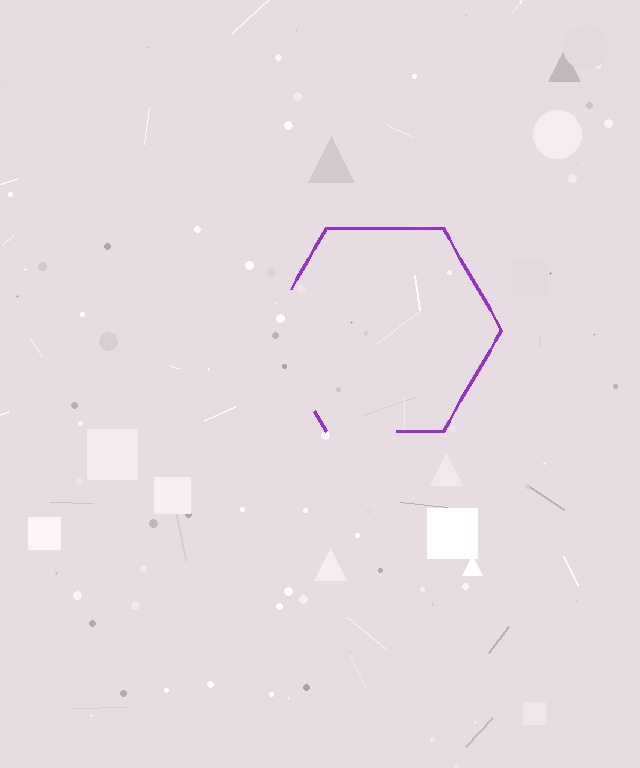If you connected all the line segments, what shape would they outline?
They would outline a hexagon.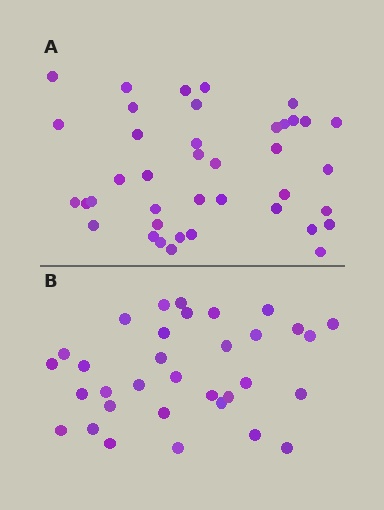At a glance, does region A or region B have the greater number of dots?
Region A (the top region) has more dots.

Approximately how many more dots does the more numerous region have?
Region A has roughly 8 or so more dots than region B.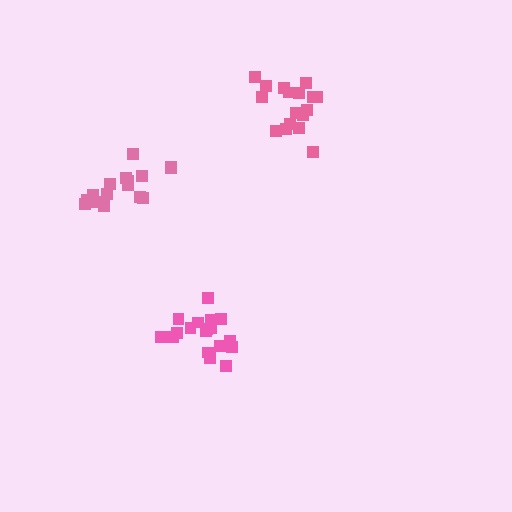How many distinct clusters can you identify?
There are 3 distinct clusters.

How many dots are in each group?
Group 1: 16 dots, Group 2: 18 dots, Group 3: 18 dots (52 total).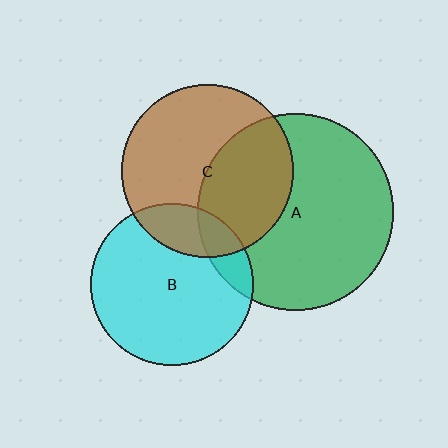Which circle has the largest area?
Circle A (green).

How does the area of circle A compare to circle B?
Approximately 1.5 times.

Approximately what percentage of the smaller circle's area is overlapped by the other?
Approximately 40%.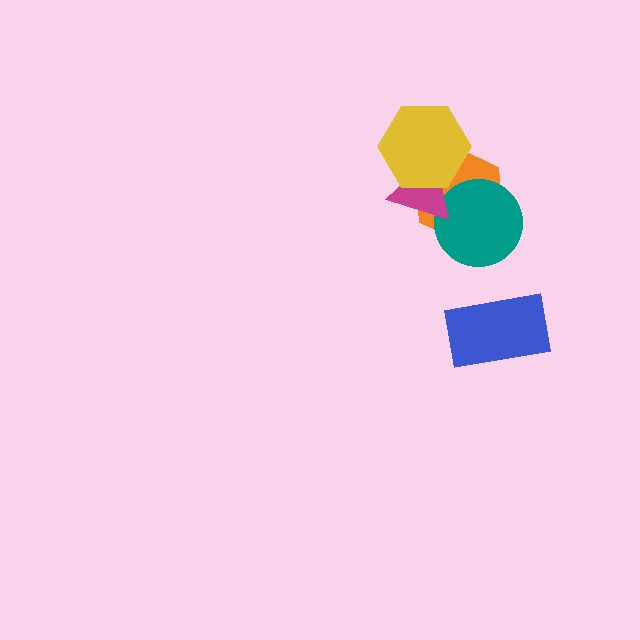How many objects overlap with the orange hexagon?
3 objects overlap with the orange hexagon.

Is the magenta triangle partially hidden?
Yes, it is partially covered by another shape.